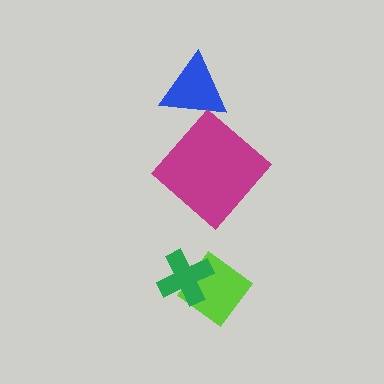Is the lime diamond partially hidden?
Yes, it is partially covered by another shape.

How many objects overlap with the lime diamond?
1 object overlaps with the lime diamond.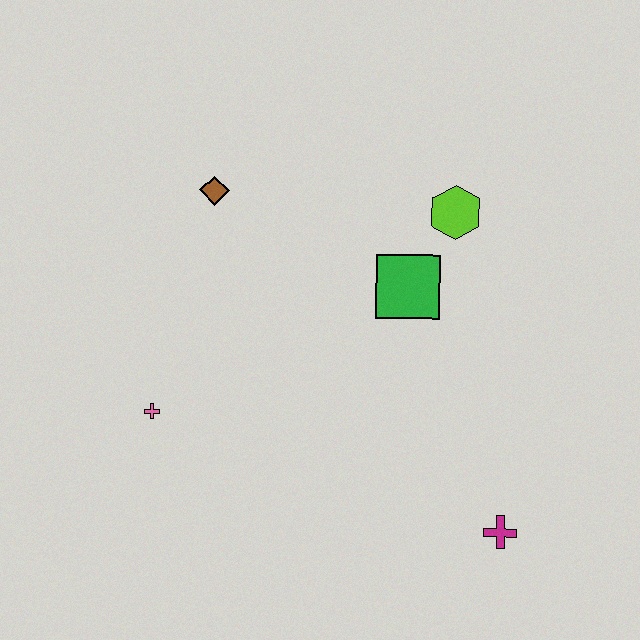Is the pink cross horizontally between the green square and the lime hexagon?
No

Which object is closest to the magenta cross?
The green square is closest to the magenta cross.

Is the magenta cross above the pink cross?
No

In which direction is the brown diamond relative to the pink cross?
The brown diamond is above the pink cross.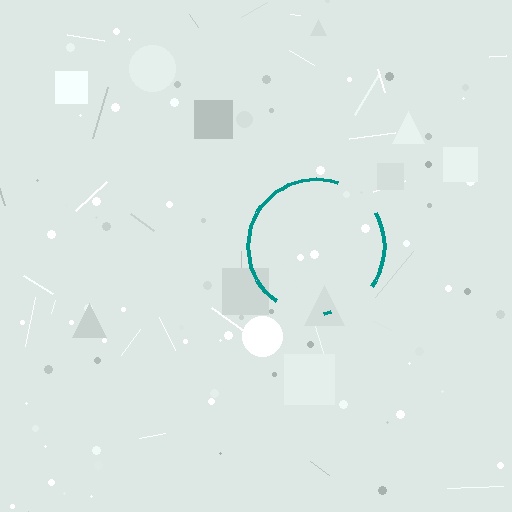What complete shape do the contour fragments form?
The contour fragments form a circle.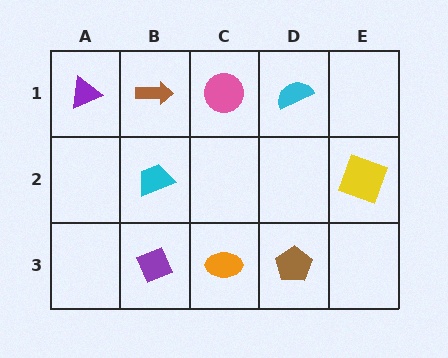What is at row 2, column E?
A yellow square.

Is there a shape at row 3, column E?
No, that cell is empty.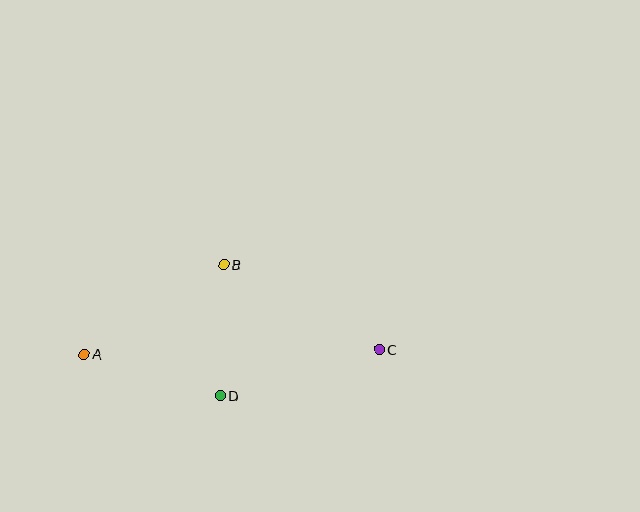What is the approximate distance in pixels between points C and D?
The distance between C and D is approximately 166 pixels.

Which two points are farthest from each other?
Points A and C are farthest from each other.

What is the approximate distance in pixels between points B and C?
The distance between B and C is approximately 177 pixels.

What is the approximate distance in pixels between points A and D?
The distance between A and D is approximately 142 pixels.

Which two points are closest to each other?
Points B and D are closest to each other.